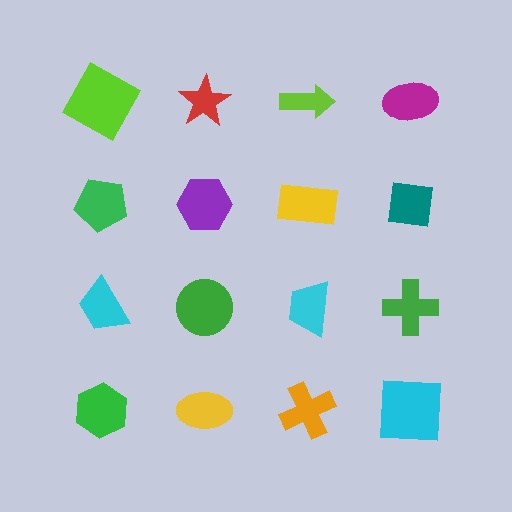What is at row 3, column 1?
A cyan trapezoid.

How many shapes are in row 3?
4 shapes.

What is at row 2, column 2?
A purple hexagon.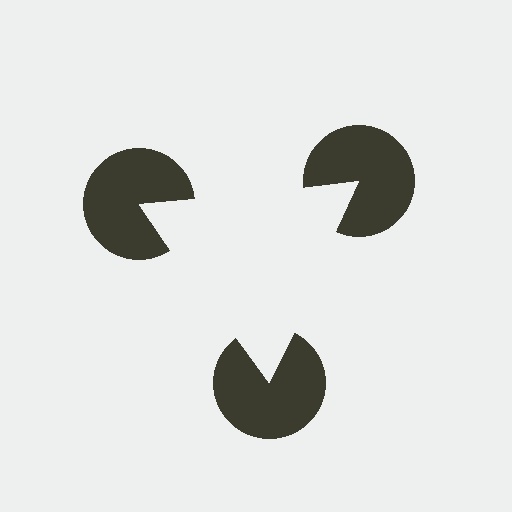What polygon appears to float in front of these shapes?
An illusory triangle — its edges are inferred from the aligned wedge cuts in the pac-man discs, not physically drawn.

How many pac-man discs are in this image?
There are 3 — one at each vertex of the illusory triangle.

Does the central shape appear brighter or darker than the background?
It typically appears slightly brighter than the background, even though no actual brightness change is drawn.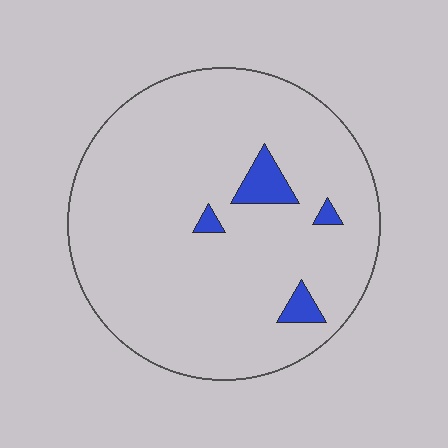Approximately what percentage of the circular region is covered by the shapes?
Approximately 5%.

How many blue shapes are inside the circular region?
4.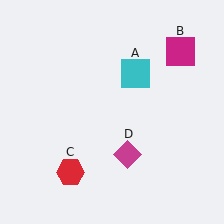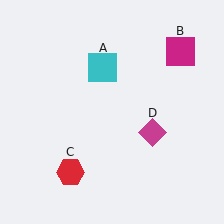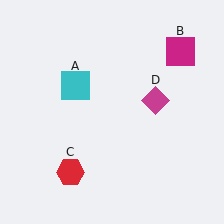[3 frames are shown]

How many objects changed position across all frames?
2 objects changed position: cyan square (object A), magenta diamond (object D).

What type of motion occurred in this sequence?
The cyan square (object A), magenta diamond (object D) rotated counterclockwise around the center of the scene.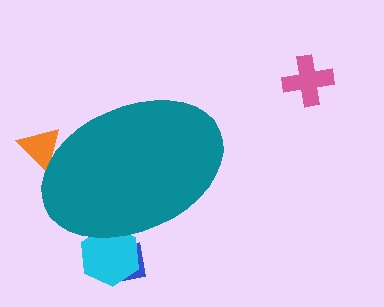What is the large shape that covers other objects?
A teal ellipse.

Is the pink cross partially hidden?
No, the pink cross is fully visible.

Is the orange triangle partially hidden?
Yes, the orange triangle is partially hidden behind the teal ellipse.